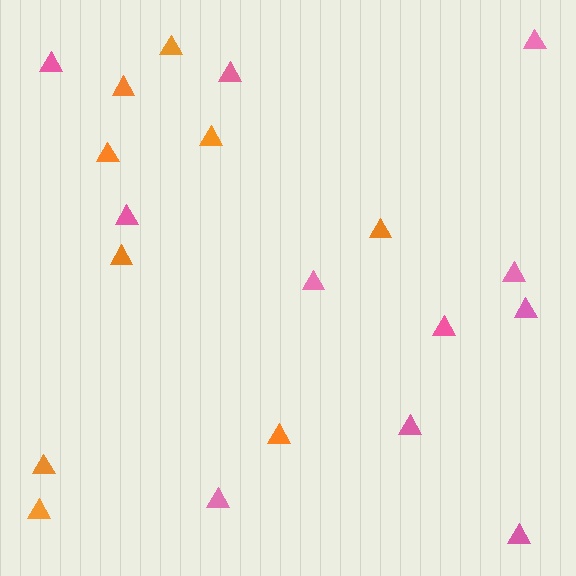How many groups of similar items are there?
There are 2 groups: one group of orange triangles (9) and one group of pink triangles (11).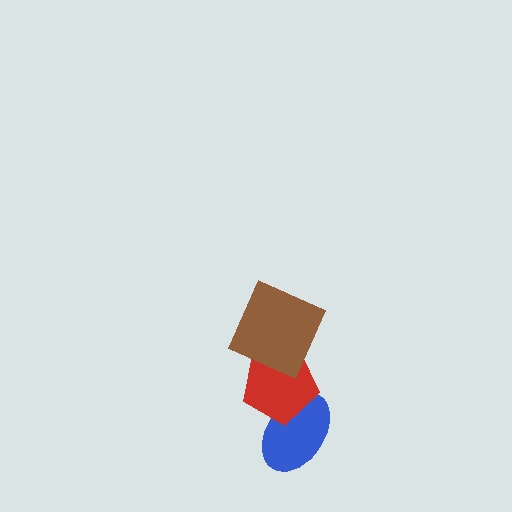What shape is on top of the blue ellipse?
The red pentagon is on top of the blue ellipse.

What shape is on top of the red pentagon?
The brown square is on top of the red pentagon.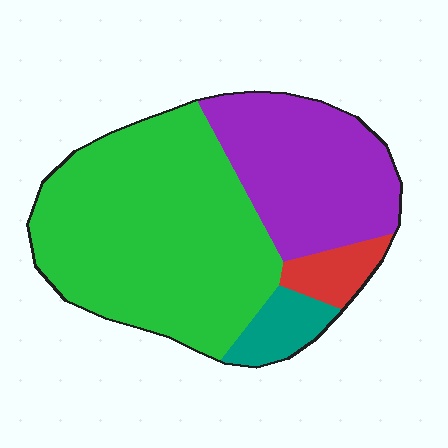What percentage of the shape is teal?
Teal takes up about one tenth (1/10) of the shape.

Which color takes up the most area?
Green, at roughly 55%.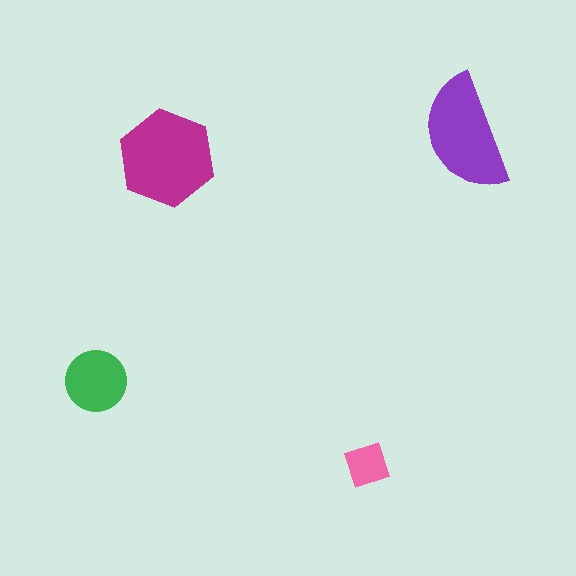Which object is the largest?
The magenta hexagon.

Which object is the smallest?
The pink square.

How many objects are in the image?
There are 4 objects in the image.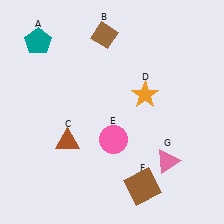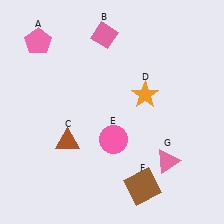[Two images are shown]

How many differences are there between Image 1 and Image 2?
There are 2 differences between the two images.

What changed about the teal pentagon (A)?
In Image 1, A is teal. In Image 2, it changed to pink.